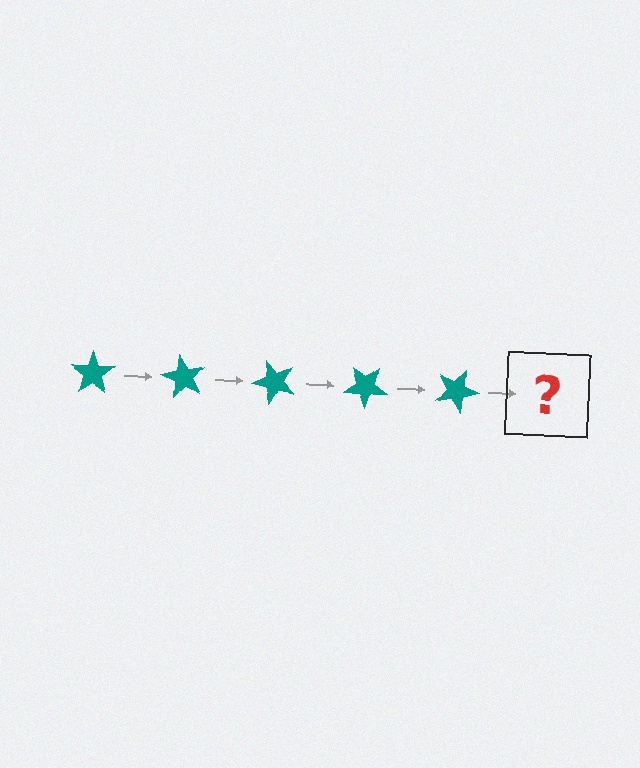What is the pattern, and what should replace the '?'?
The pattern is that the star rotates 60 degrees each step. The '?' should be a teal star rotated 300 degrees.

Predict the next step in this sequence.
The next step is a teal star rotated 300 degrees.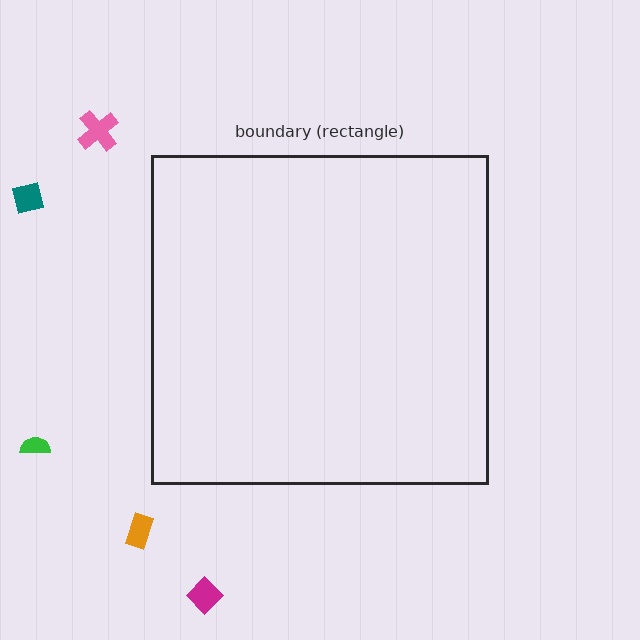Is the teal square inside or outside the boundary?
Outside.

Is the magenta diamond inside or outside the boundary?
Outside.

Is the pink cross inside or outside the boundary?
Outside.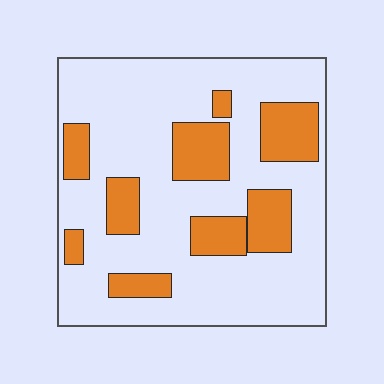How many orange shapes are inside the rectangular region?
9.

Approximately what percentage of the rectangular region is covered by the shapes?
Approximately 25%.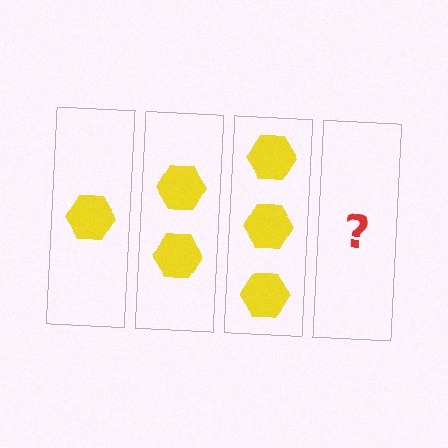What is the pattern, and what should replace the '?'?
The pattern is that each step adds one more hexagon. The '?' should be 4 hexagons.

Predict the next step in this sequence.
The next step is 4 hexagons.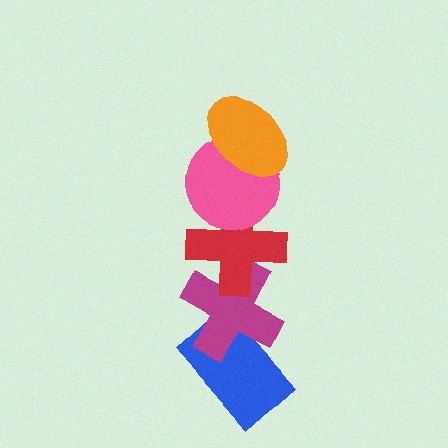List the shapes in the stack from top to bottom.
From top to bottom: the orange ellipse, the pink circle, the red cross, the magenta cross, the blue rectangle.